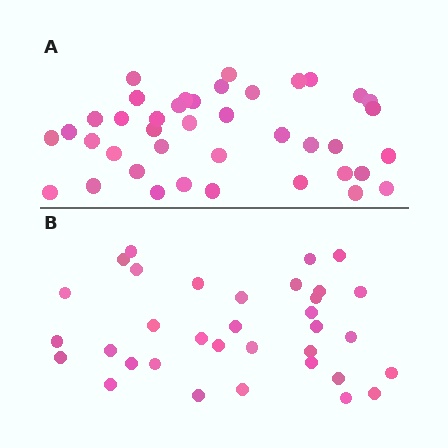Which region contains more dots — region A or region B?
Region A (the top region) has more dots.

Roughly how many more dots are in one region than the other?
Region A has about 6 more dots than region B.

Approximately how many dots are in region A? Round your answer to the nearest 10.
About 40 dots.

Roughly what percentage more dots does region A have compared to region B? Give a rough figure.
About 20% more.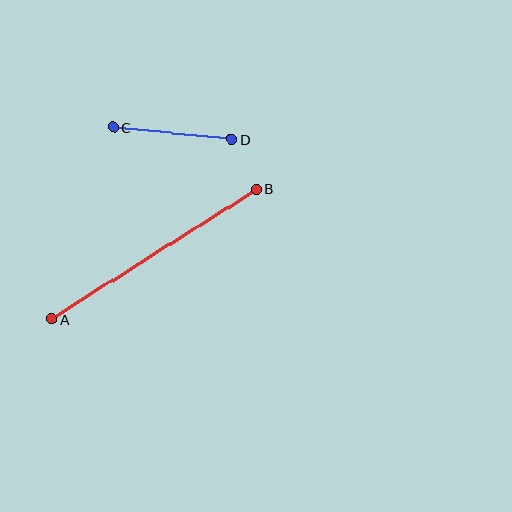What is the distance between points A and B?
The distance is approximately 242 pixels.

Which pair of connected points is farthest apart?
Points A and B are farthest apart.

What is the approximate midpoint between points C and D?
The midpoint is at approximately (173, 133) pixels.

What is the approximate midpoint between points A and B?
The midpoint is at approximately (154, 254) pixels.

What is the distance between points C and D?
The distance is approximately 119 pixels.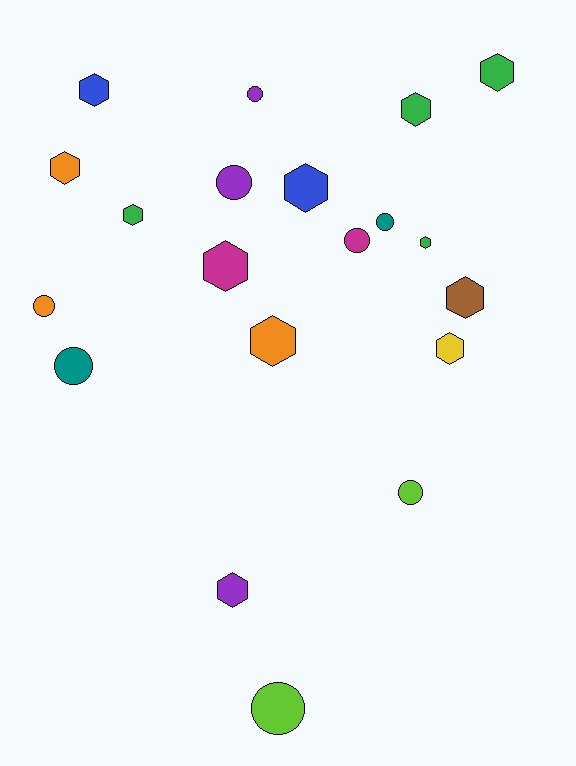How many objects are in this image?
There are 20 objects.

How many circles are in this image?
There are 8 circles.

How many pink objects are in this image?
There are no pink objects.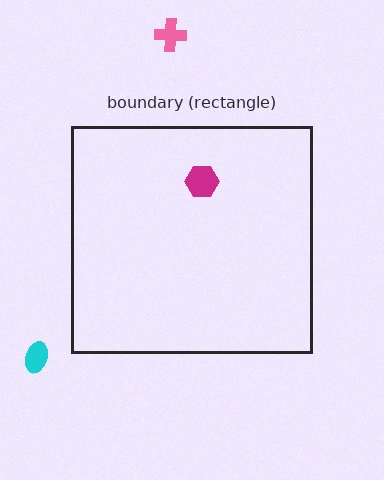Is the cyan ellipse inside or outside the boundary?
Outside.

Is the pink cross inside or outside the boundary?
Outside.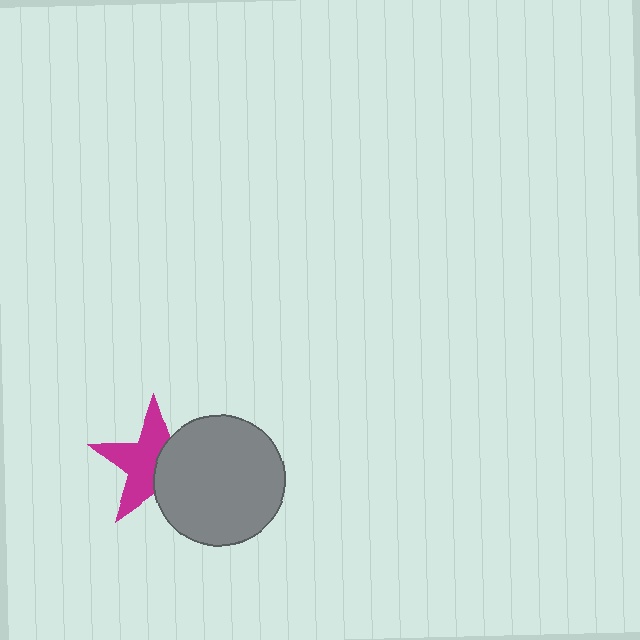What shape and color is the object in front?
The object in front is a gray circle.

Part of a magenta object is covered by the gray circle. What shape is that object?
It is a star.